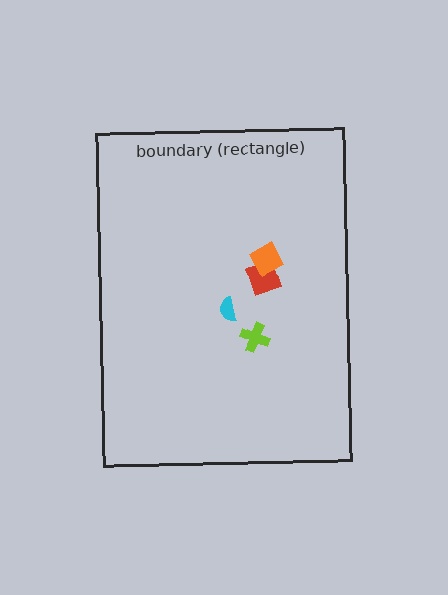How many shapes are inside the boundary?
4 inside, 0 outside.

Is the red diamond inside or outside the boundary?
Inside.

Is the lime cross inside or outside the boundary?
Inside.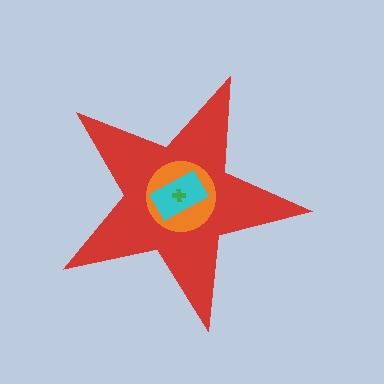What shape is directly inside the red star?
The orange circle.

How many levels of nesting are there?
4.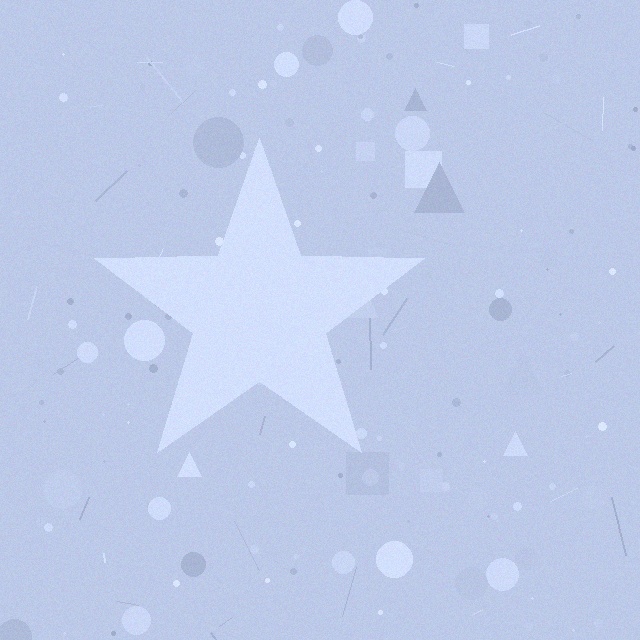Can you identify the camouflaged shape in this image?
The camouflaged shape is a star.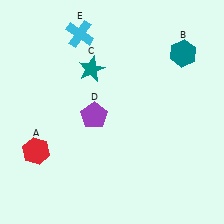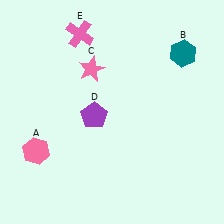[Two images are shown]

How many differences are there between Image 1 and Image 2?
There are 3 differences between the two images.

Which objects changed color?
A changed from red to pink. C changed from teal to pink. E changed from cyan to pink.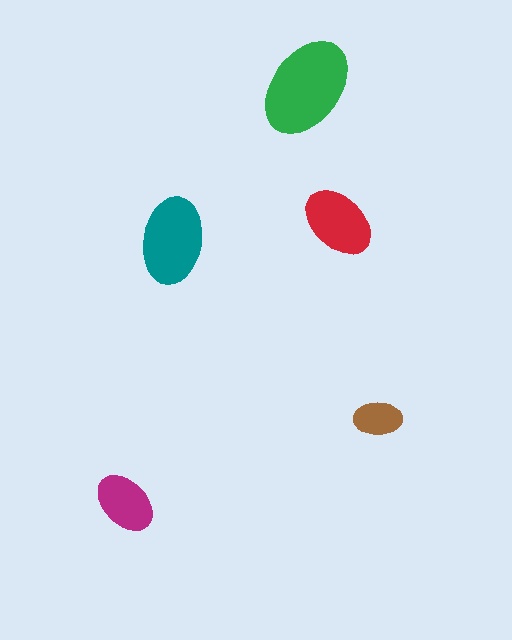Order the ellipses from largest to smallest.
the green one, the teal one, the red one, the magenta one, the brown one.